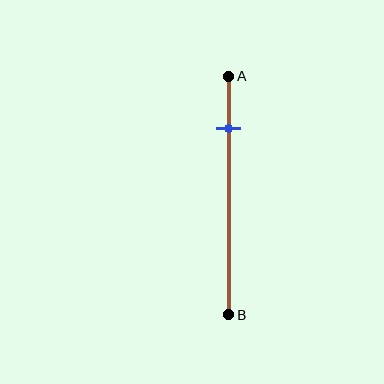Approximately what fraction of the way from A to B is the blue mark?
The blue mark is approximately 20% of the way from A to B.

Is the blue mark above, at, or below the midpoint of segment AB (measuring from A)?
The blue mark is above the midpoint of segment AB.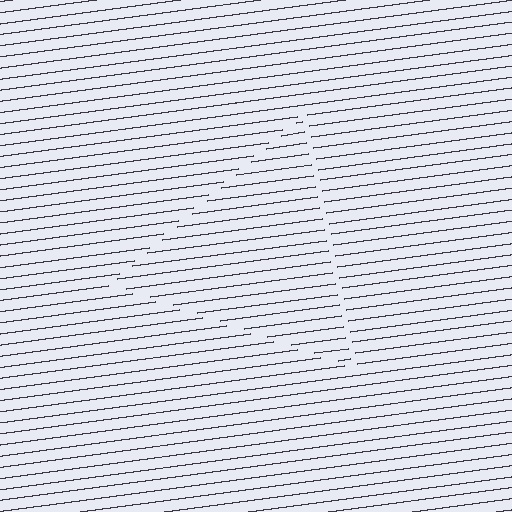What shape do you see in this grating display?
An illusory triangle. The interior of the shape contains the same grating, shifted by half a period — the contour is defined by the phase discontinuity where line-ends from the inner and outer gratings abut.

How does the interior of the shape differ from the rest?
The interior of the shape contains the same grating, shifted by half a period — the contour is defined by the phase discontinuity where line-ends from the inner and outer gratings abut.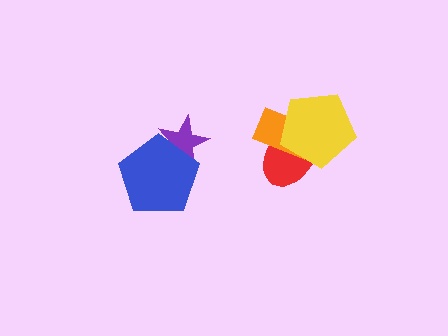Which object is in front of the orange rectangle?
The yellow pentagon is in front of the orange rectangle.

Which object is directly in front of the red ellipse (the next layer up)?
The orange rectangle is directly in front of the red ellipse.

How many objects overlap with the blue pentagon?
1 object overlaps with the blue pentagon.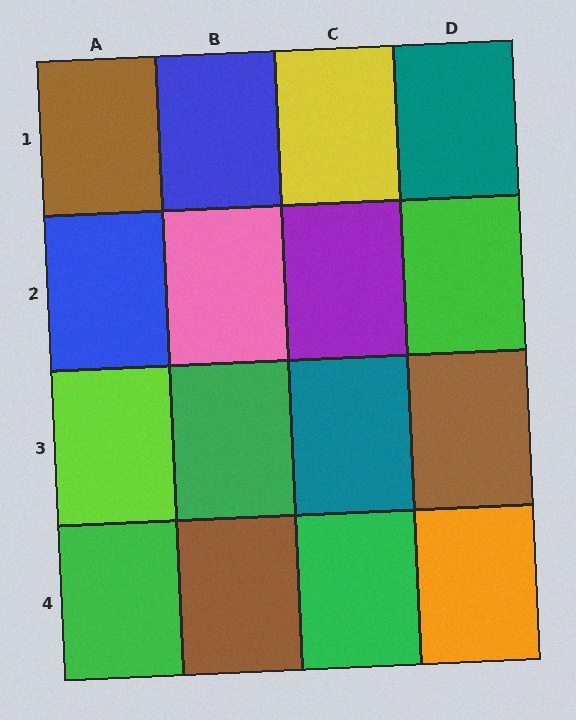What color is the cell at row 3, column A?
Lime.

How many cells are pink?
1 cell is pink.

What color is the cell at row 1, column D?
Teal.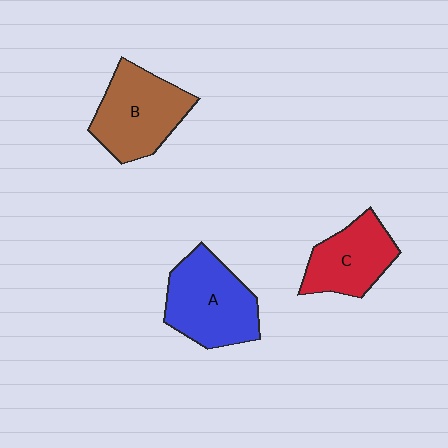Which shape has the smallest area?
Shape C (red).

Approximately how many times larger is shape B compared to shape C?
Approximately 1.2 times.